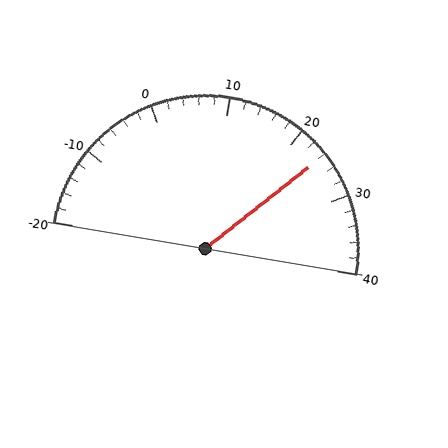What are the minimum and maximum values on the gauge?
The gauge ranges from -20 to 40.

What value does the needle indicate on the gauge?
The needle indicates approximately 24.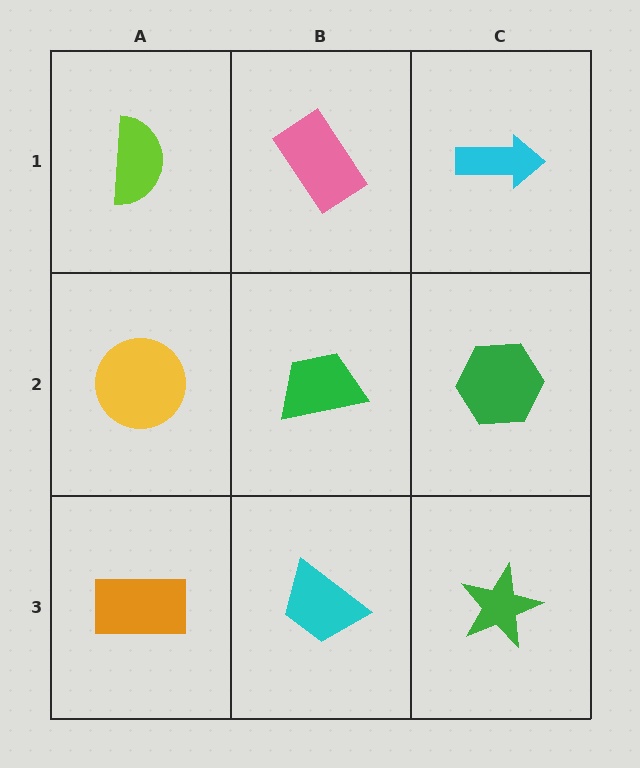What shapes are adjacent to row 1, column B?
A green trapezoid (row 2, column B), a lime semicircle (row 1, column A), a cyan arrow (row 1, column C).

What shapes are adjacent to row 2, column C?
A cyan arrow (row 1, column C), a green star (row 3, column C), a green trapezoid (row 2, column B).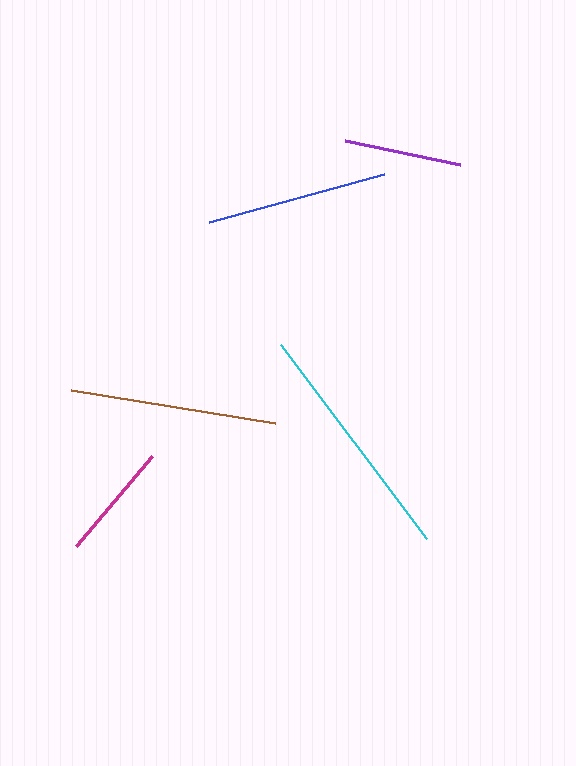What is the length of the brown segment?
The brown segment is approximately 207 pixels long.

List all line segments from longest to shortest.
From longest to shortest: cyan, brown, blue, purple, magenta.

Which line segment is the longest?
The cyan line is the longest at approximately 242 pixels.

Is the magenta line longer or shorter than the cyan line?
The cyan line is longer than the magenta line.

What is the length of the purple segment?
The purple segment is approximately 117 pixels long.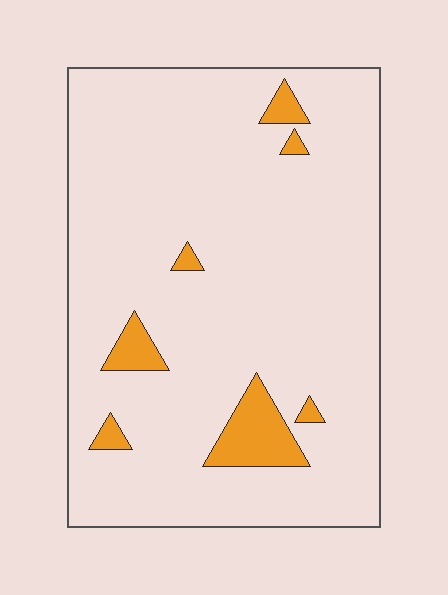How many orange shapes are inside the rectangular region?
7.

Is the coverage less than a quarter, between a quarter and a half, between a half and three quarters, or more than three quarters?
Less than a quarter.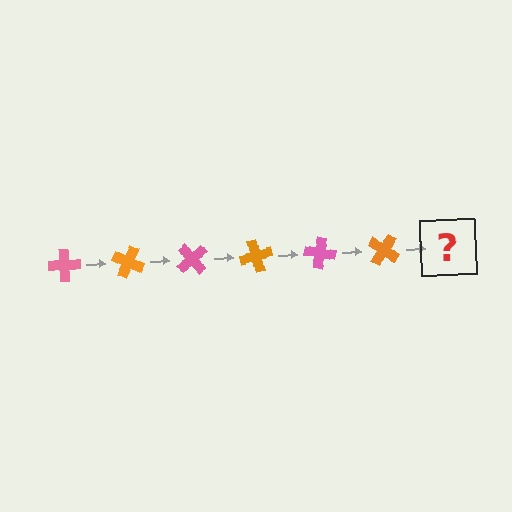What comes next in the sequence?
The next element should be a pink cross, rotated 150 degrees from the start.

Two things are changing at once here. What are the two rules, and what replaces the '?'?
The two rules are that it rotates 25 degrees each step and the color cycles through pink and orange. The '?' should be a pink cross, rotated 150 degrees from the start.